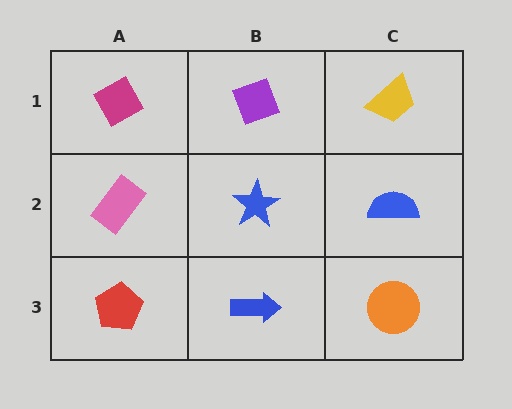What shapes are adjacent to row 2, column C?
A yellow trapezoid (row 1, column C), an orange circle (row 3, column C), a blue star (row 2, column B).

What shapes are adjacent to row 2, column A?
A magenta diamond (row 1, column A), a red pentagon (row 3, column A), a blue star (row 2, column B).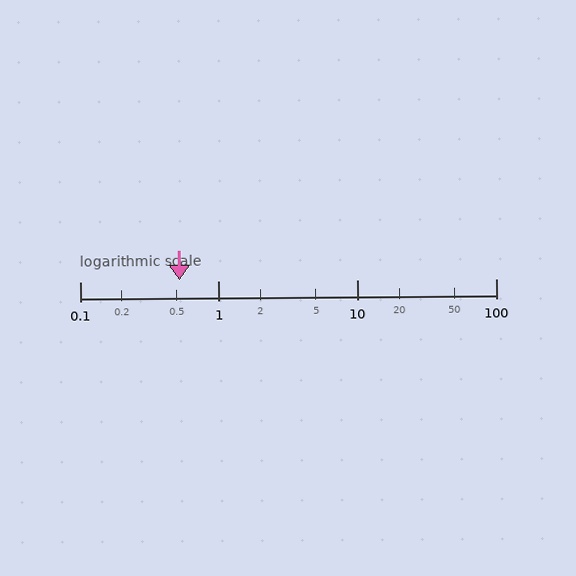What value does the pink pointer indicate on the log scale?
The pointer indicates approximately 0.52.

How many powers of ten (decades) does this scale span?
The scale spans 3 decades, from 0.1 to 100.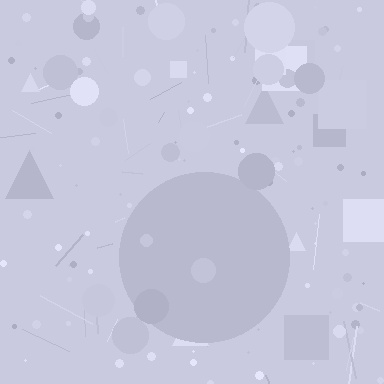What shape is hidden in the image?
A circle is hidden in the image.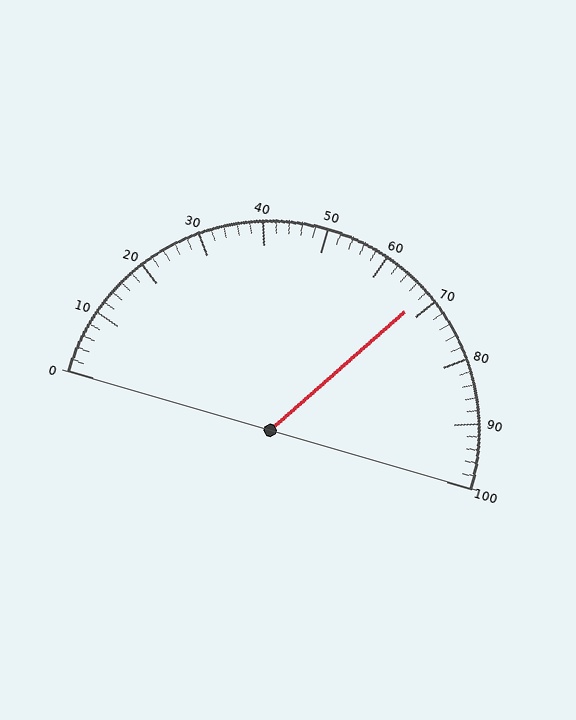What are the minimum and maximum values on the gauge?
The gauge ranges from 0 to 100.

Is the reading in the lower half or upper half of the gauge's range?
The reading is in the upper half of the range (0 to 100).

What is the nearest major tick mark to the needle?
The nearest major tick mark is 70.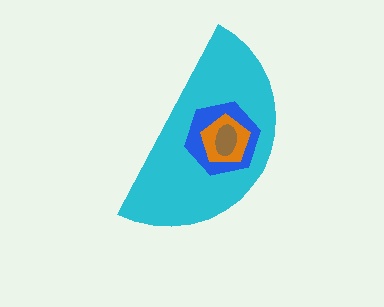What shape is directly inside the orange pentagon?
The brown ellipse.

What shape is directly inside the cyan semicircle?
The blue hexagon.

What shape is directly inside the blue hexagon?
The orange pentagon.